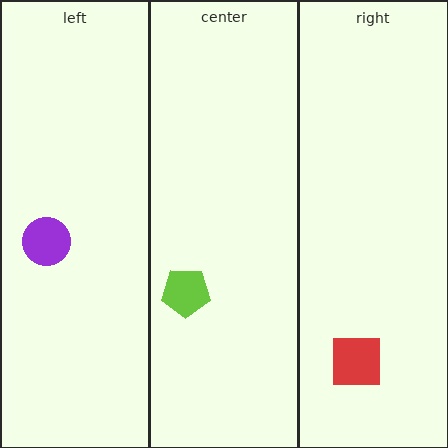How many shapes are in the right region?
1.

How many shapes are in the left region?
1.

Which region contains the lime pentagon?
The center region.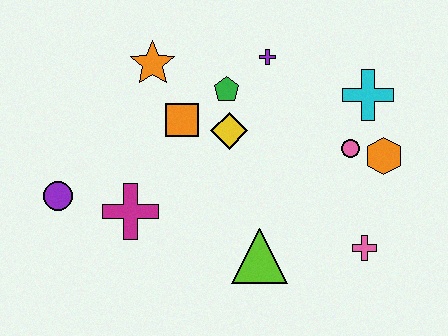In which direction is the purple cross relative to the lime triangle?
The purple cross is above the lime triangle.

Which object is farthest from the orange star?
The pink cross is farthest from the orange star.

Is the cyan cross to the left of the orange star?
No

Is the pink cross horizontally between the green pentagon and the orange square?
No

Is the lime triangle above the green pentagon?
No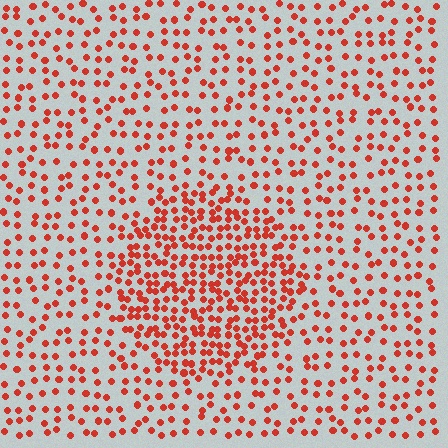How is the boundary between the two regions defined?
The boundary is defined by a change in element density (approximately 2.1x ratio). All elements are the same color, size, and shape.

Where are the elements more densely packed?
The elements are more densely packed inside the circle boundary.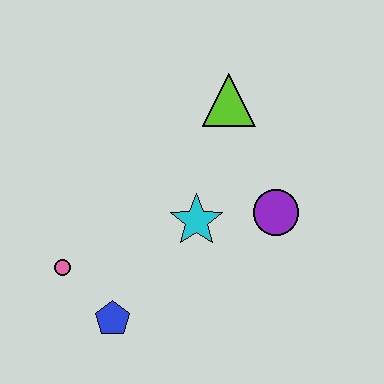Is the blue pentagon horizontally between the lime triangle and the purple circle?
No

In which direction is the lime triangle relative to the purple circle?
The lime triangle is above the purple circle.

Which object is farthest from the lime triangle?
The blue pentagon is farthest from the lime triangle.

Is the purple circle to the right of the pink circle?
Yes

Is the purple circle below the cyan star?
No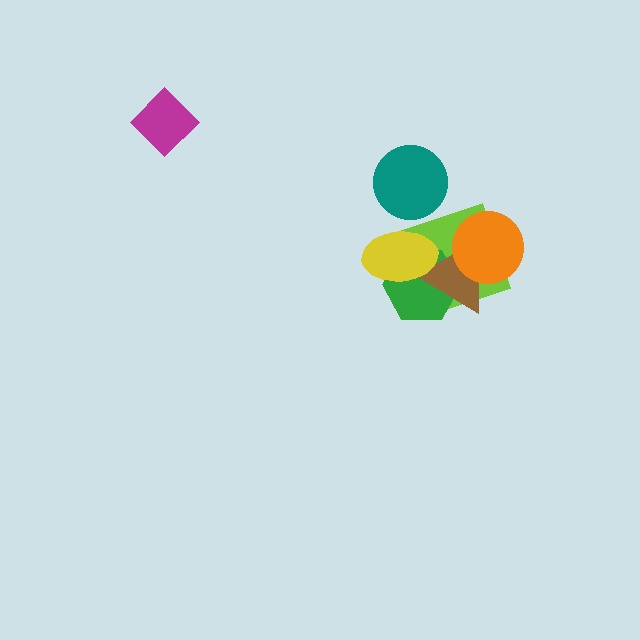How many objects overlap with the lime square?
4 objects overlap with the lime square.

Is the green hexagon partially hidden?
Yes, it is partially covered by another shape.